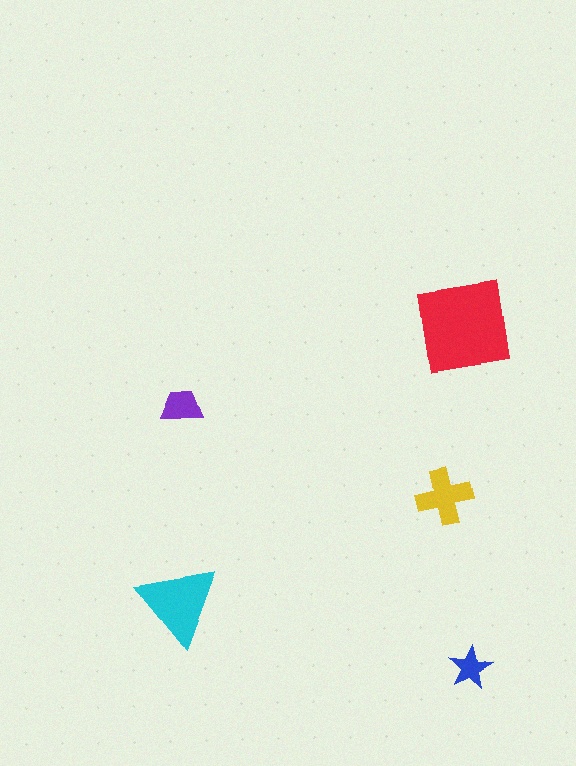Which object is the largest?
The red square.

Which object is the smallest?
The blue star.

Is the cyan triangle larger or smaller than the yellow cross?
Larger.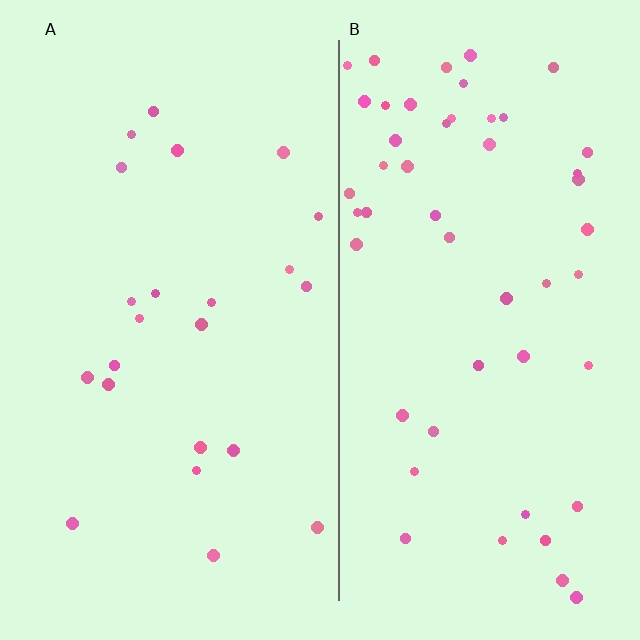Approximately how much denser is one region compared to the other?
Approximately 2.1× — region B over region A.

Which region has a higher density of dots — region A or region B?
B (the right).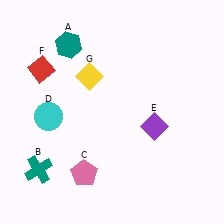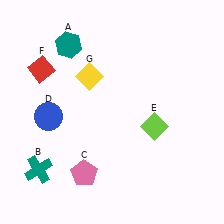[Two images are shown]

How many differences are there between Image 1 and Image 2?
There are 2 differences between the two images.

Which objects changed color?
D changed from cyan to blue. E changed from purple to lime.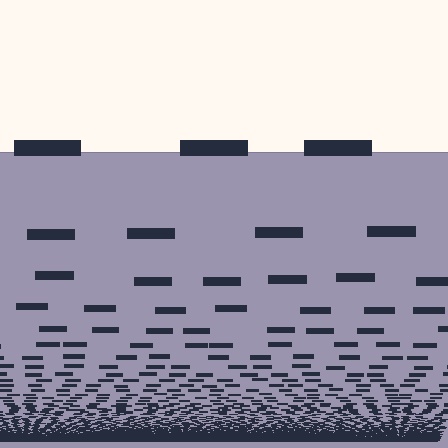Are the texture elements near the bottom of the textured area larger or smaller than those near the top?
Smaller. The gradient is inverted — elements near the bottom are smaller and denser.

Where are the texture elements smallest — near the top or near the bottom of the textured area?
Near the bottom.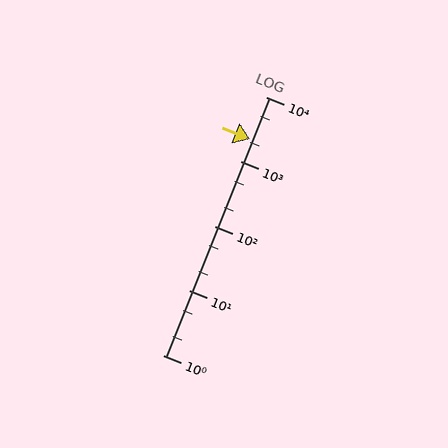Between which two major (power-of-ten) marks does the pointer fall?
The pointer is between 1000 and 10000.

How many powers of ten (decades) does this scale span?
The scale spans 4 decades, from 1 to 10000.